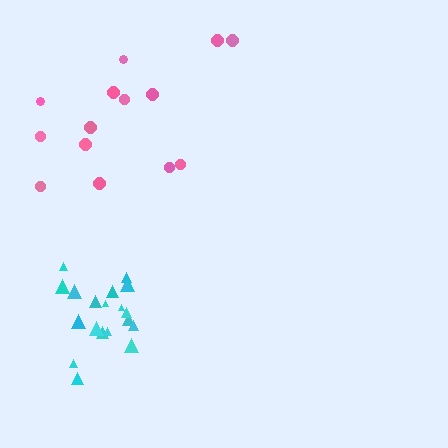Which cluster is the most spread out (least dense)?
Pink.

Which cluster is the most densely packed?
Cyan.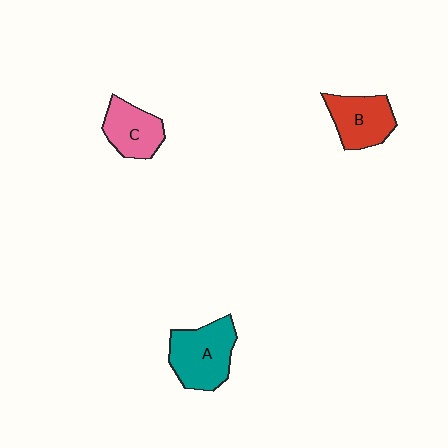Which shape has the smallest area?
Shape C (pink).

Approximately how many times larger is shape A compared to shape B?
Approximately 1.3 times.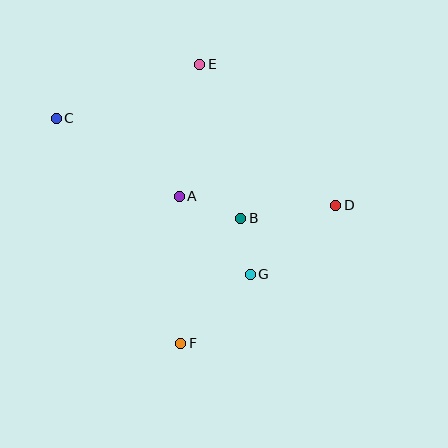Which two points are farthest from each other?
Points C and D are farthest from each other.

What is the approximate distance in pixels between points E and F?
The distance between E and F is approximately 279 pixels.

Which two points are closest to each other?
Points B and G are closest to each other.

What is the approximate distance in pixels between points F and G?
The distance between F and G is approximately 98 pixels.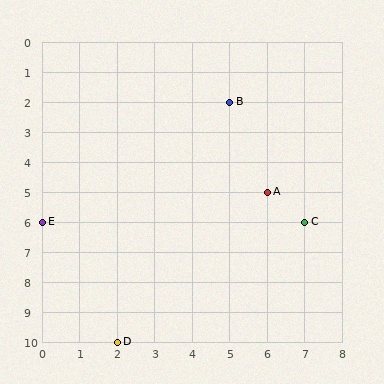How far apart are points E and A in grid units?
Points E and A are 6 columns and 1 row apart (about 6.1 grid units diagonally).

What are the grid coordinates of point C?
Point C is at grid coordinates (7, 6).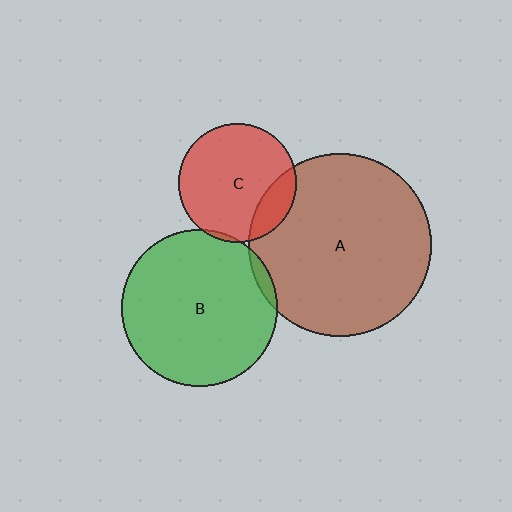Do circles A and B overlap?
Yes.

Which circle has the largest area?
Circle A (brown).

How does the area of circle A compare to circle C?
Approximately 2.4 times.